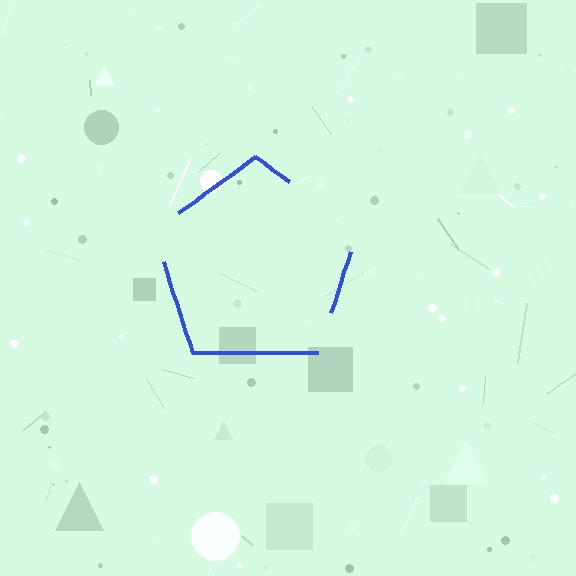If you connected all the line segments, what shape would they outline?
They would outline a pentagon.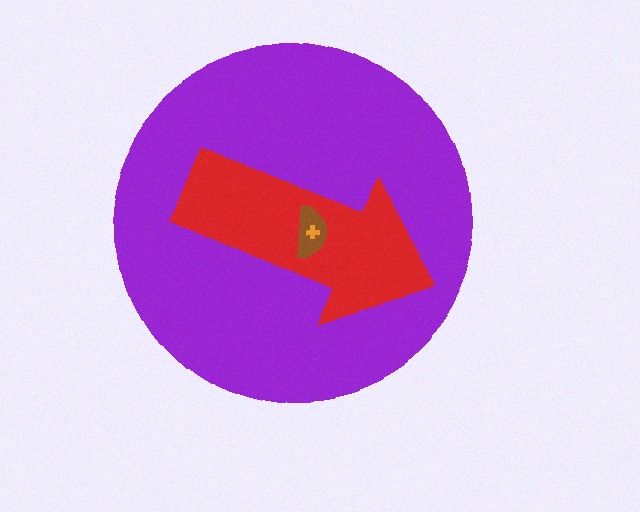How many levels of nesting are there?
4.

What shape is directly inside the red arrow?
The brown semicircle.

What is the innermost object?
The orange cross.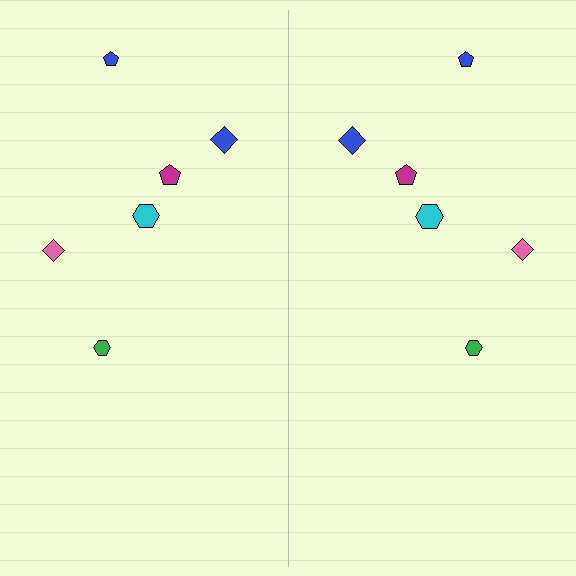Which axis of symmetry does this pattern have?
The pattern has a vertical axis of symmetry running through the center of the image.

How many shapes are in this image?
There are 12 shapes in this image.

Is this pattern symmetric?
Yes, this pattern has bilateral (reflection) symmetry.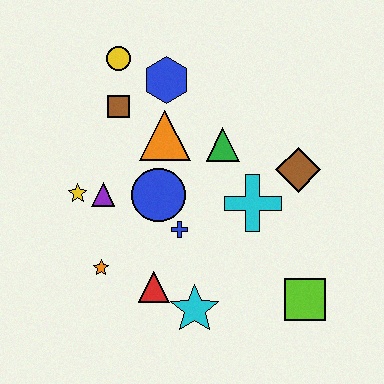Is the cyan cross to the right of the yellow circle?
Yes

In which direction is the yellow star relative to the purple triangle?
The yellow star is to the left of the purple triangle.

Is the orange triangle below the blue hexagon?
Yes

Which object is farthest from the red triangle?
The yellow circle is farthest from the red triangle.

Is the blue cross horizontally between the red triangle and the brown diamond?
Yes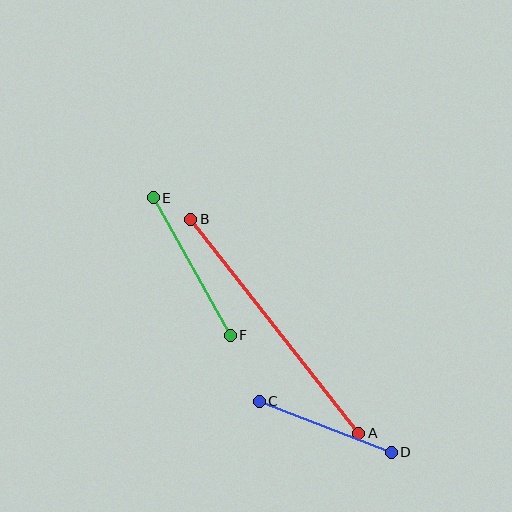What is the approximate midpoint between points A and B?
The midpoint is at approximately (275, 326) pixels.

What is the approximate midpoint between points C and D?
The midpoint is at approximately (325, 427) pixels.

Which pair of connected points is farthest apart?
Points A and B are farthest apart.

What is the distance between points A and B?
The distance is approximately 272 pixels.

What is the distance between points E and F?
The distance is approximately 158 pixels.